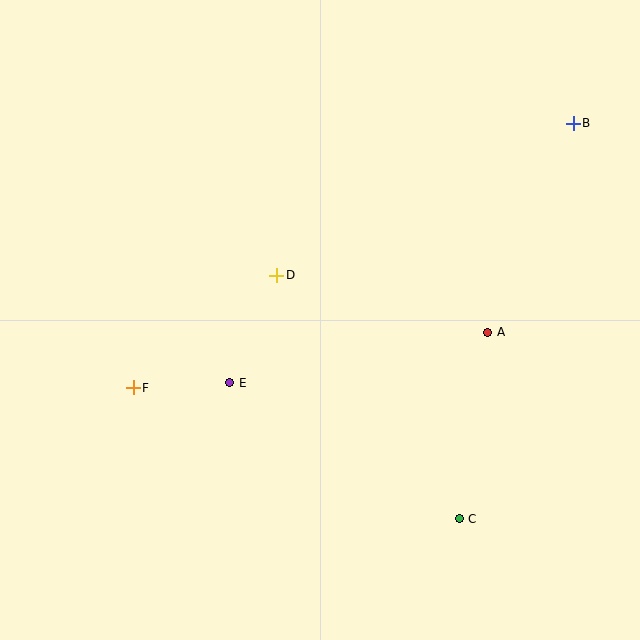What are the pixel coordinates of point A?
Point A is at (488, 332).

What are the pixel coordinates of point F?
Point F is at (133, 388).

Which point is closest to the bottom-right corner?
Point C is closest to the bottom-right corner.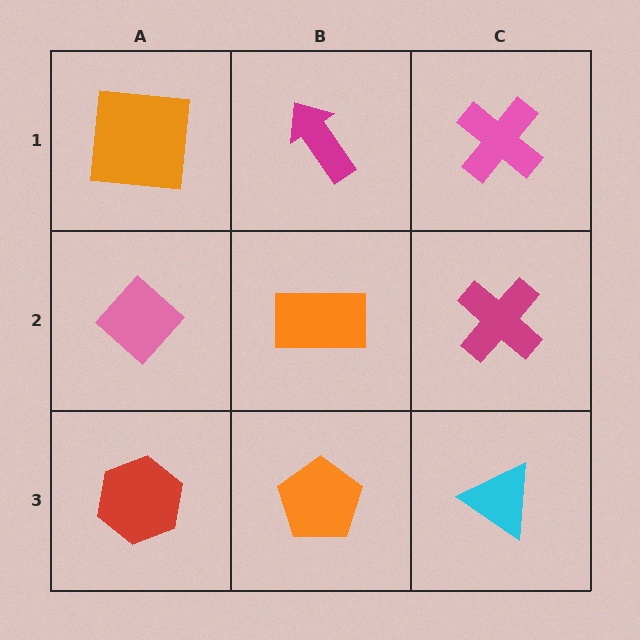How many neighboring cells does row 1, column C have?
2.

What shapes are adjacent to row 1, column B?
An orange rectangle (row 2, column B), an orange square (row 1, column A), a pink cross (row 1, column C).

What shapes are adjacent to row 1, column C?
A magenta cross (row 2, column C), a magenta arrow (row 1, column B).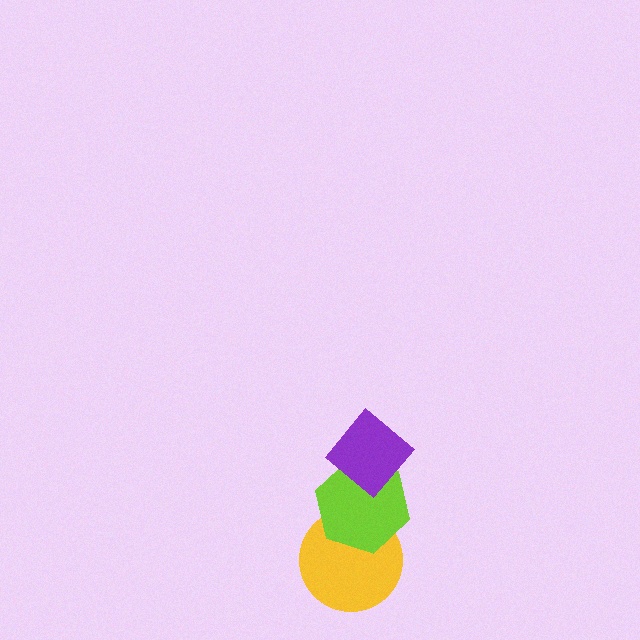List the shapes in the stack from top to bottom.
From top to bottom: the purple diamond, the lime hexagon, the yellow circle.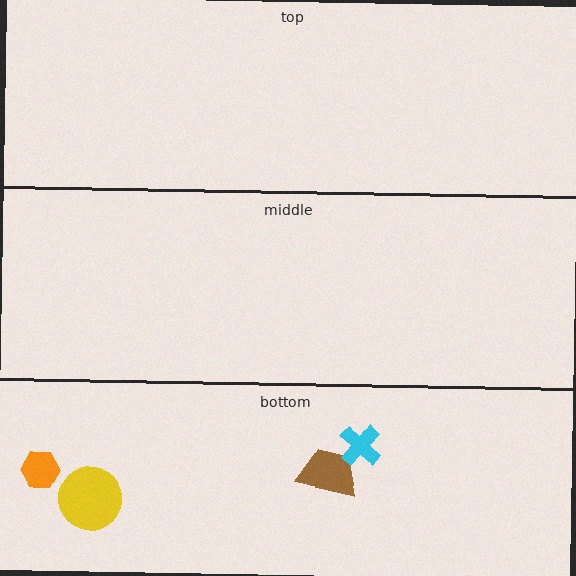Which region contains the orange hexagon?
The bottom region.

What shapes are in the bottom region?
The orange hexagon, the brown trapezoid, the cyan cross, the yellow circle.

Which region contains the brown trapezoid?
The bottom region.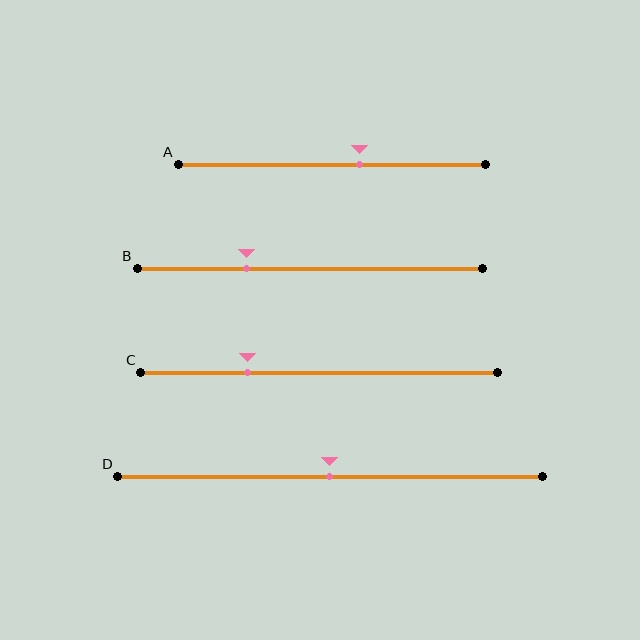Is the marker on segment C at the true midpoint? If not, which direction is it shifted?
No, the marker on segment C is shifted to the left by about 20% of the segment length.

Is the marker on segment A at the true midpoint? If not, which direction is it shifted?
No, the marker on segment A is shifted to the right by about 9% of the segment length.